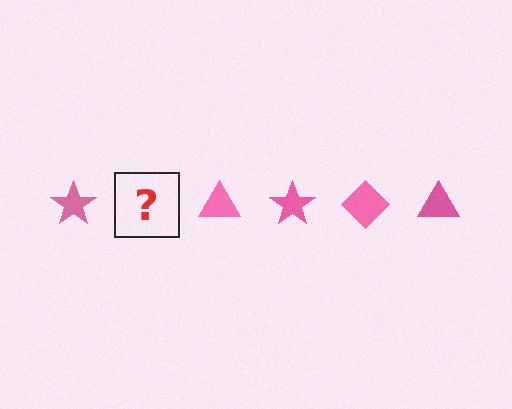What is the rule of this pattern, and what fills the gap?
The rule is that the pattern cycles through star, diamond, triangle shapes in pink. The gap should be filled with a pink diamond.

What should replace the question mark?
The question mark should be replaced with a pink diamond.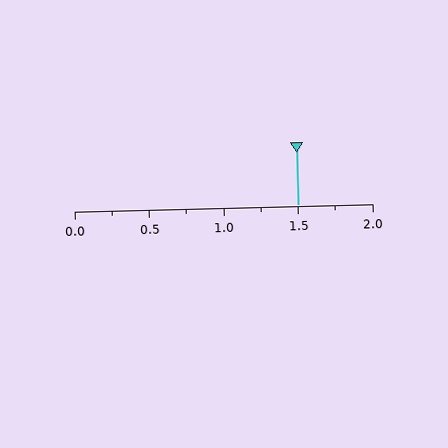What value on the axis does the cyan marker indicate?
The marker indicates approximately 1.5.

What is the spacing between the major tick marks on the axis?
The major ticks are spaced 0.5 apart.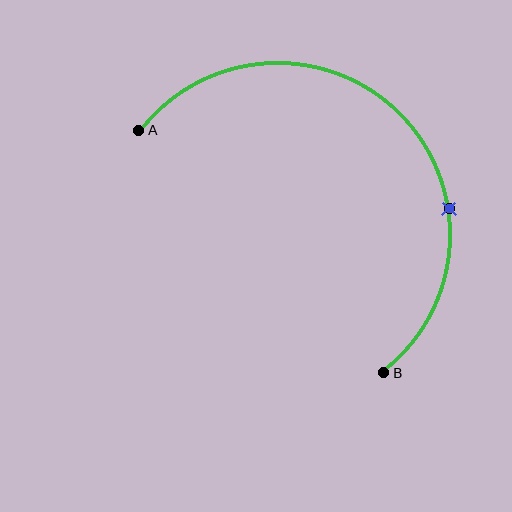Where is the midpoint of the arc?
The arc midpoint is the point on the curve farthest from the straight line joining A and B. It sits above and to the right of that line.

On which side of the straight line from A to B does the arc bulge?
The arc bulges above and to the right of the straight line connecting A and B.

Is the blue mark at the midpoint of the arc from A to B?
No. The blue mark lies on the arc but is closer to endpoint B. The arc midpoint would be at the point on the curve equidistant along the arc from both A and B.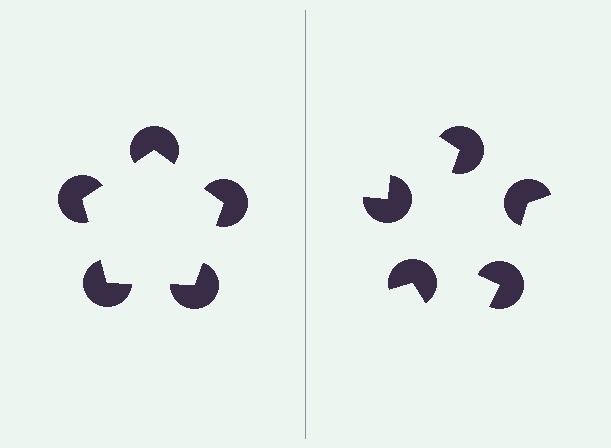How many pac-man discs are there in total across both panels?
10 — 5 on each side.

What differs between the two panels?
The pac-man discs are positioned identically on both sides; only the wedge orientations differ. On the left they align to a pentagon; on the right they are misaligned.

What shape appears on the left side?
An illusory pentagon.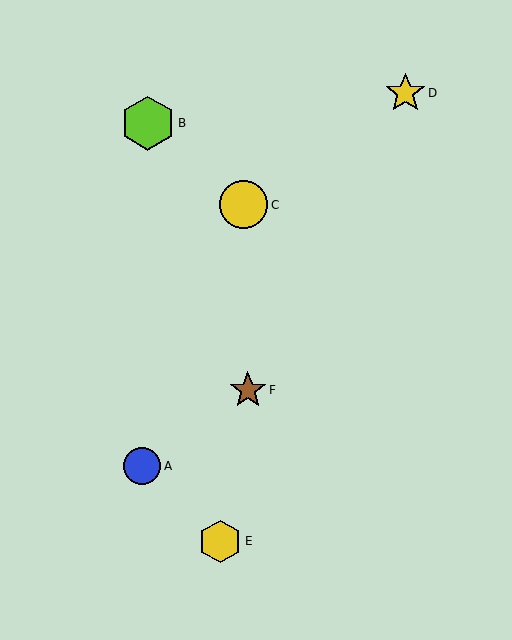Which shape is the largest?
The lime hexagon (labeled B) is the largest.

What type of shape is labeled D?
Shape D is a yellow star.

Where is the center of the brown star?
The center of the brown star is at (248, 390).